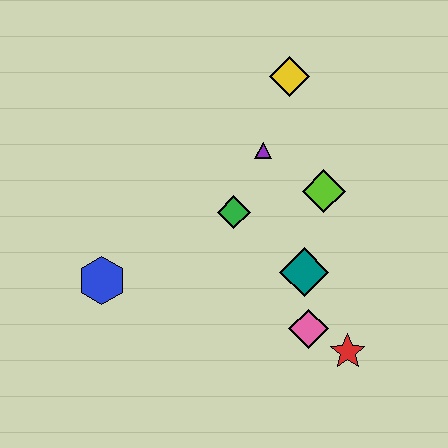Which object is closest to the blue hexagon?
The green diamond is closest to the blue hexagon.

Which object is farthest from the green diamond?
The red star is farthest from the green diamond.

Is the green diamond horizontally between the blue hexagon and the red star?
Yes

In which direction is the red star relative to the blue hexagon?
The red star is to the right of the blue hexagon.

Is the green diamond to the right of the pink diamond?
No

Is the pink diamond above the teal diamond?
No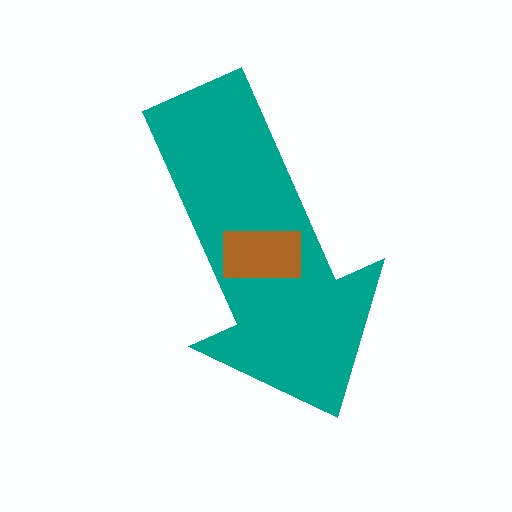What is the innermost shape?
The brown rectangle.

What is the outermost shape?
The teal arrow.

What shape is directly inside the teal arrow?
The brown rectangle.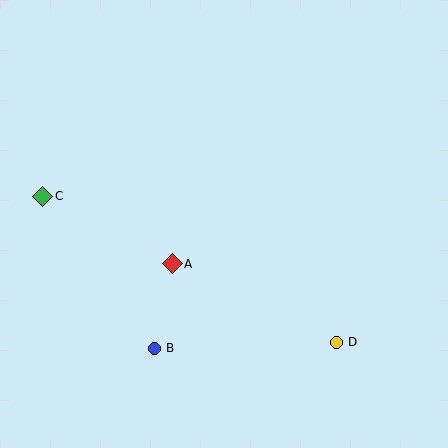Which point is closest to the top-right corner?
Point D is closest to the top-right corner.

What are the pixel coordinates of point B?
Point B is at (154, 348).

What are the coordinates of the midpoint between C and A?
The midpoint between C and A is at (107, 230).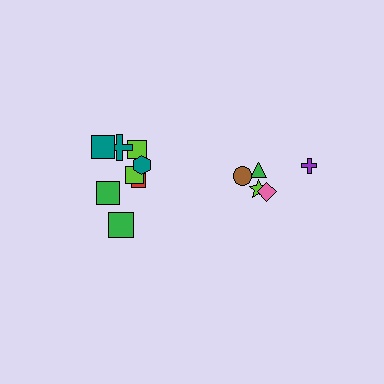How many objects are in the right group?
There are 5 objects.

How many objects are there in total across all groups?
There are 13 objects.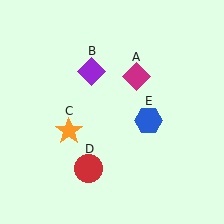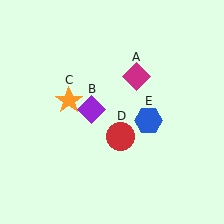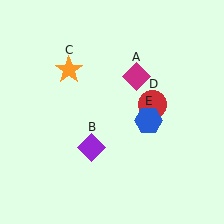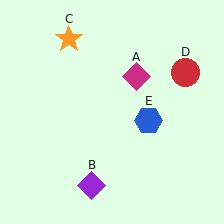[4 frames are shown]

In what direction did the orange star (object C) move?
The orange star (object C) moved up.